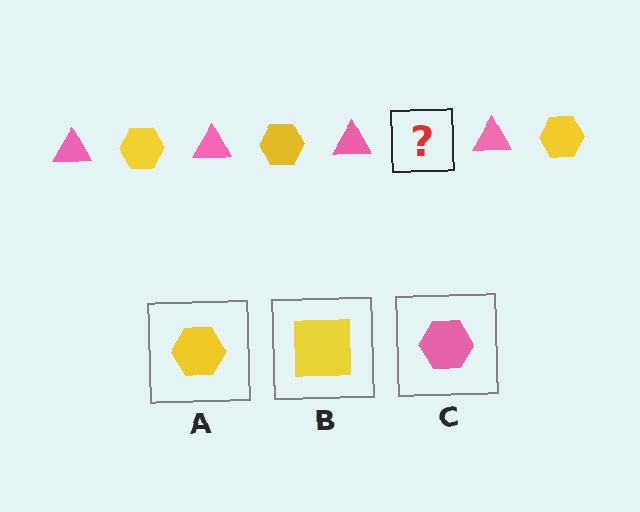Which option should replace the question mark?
Option A.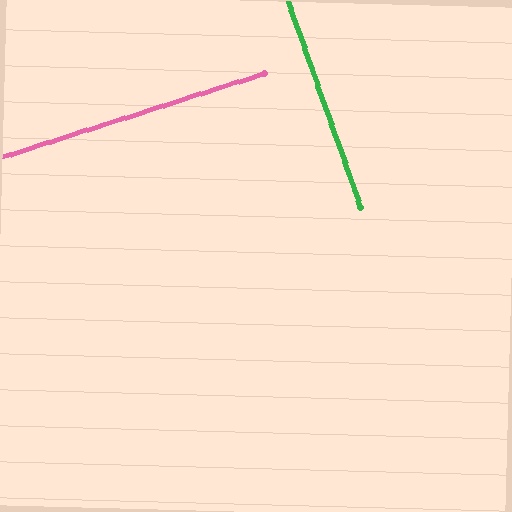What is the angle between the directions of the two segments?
Approximately 88 degrees.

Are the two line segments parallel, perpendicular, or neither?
Perpendicular — they meet at approximately 88°.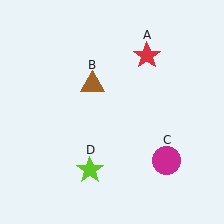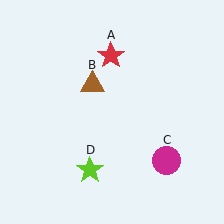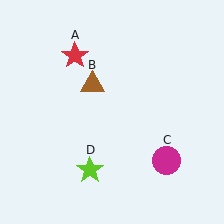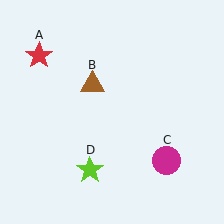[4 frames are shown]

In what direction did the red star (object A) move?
The red star (object A) moved left.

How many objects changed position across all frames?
1 object changed position: red star (object A).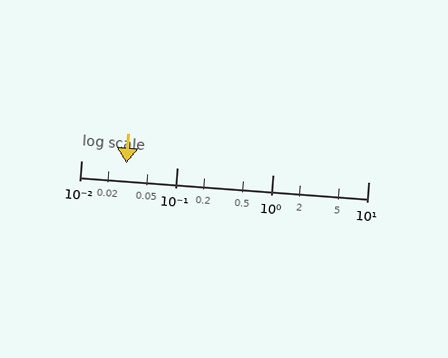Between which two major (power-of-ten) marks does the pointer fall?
The pointer is between 0.01 and 0.1.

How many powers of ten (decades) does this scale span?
The scale spans 3 decades, from 0.01 to 10.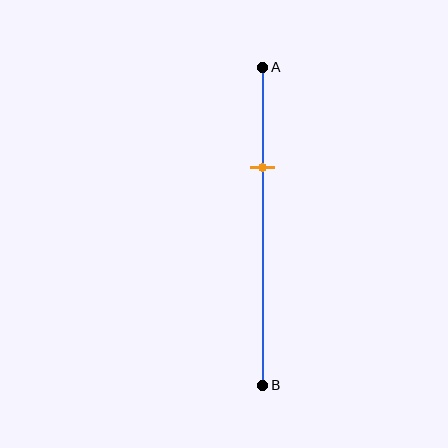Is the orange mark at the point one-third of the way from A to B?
Yes, the mark is approximately at the one-third point.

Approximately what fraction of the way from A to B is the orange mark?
The orange mark is approximately 30% of the way from A to B.